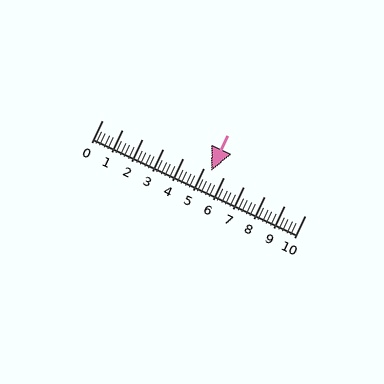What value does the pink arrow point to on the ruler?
The pink arrow points to approximately 5.4.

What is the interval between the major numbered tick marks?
The major tick marks are spaced 1 units apart.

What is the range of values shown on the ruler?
The ruler shows values from 0 to 10.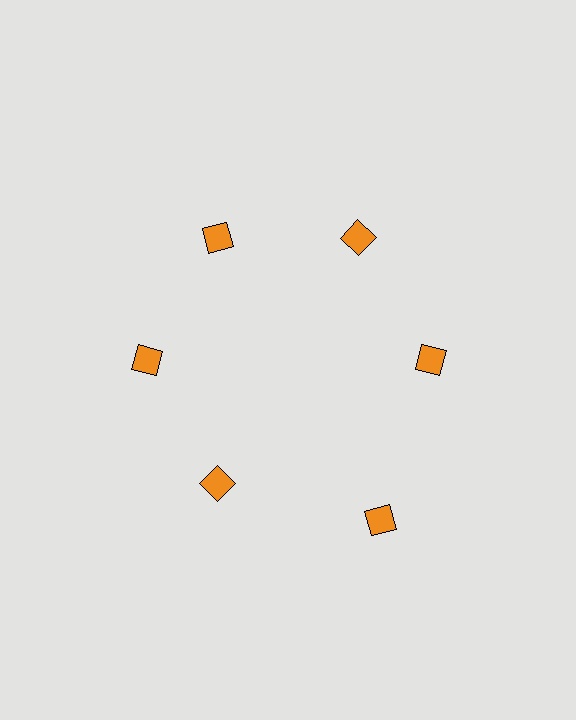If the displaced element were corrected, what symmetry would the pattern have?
It would have 6-fold rotational symmetry — the pattern would map onto itself every 60 degrees.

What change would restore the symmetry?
The symmetry would be restored by moving it inward, back onto the ring so that all 6 squares sit at equal angles and equal distance from the center.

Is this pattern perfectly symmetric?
No. The 6 orange squares are arranged in a ring, but one element near the 5 o'clock position is pushed outward from the center, breaking the 6-fold rotational symmetry.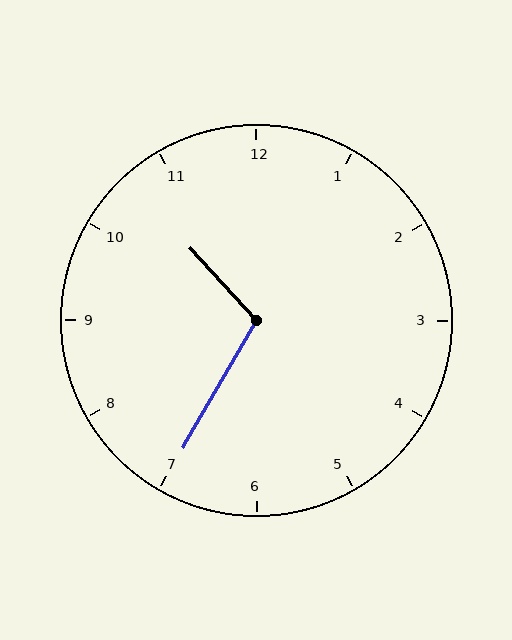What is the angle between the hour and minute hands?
Approximately 108 degrees.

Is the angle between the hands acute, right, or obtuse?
It is obtuse.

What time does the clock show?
10:35.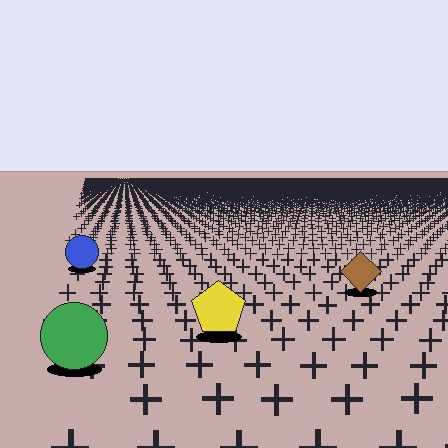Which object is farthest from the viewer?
The blue circle is farthest from the viewer. It appears smaller and the ground texture around it is denser.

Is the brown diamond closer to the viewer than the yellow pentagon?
No. The yellow pentagon is closer — you can tell from the texture gradient: the ground texture is coarser near it.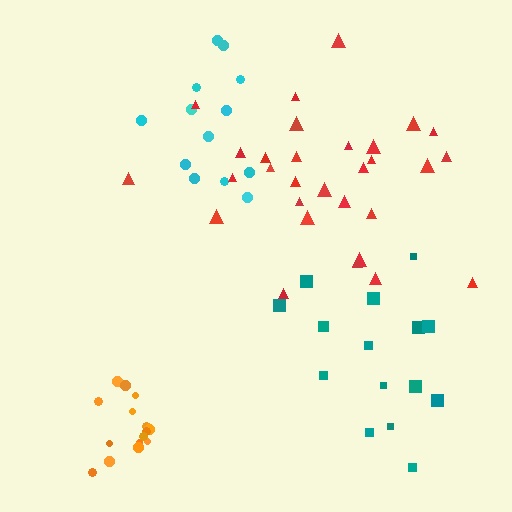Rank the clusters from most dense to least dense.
orange, red, teal, cyan.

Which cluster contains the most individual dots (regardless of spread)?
Red (30).